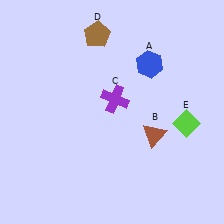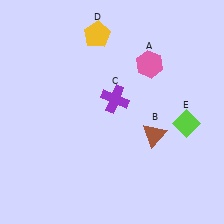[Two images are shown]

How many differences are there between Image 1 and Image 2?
There are 2 differences between the two images.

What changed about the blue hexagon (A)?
In Image 1, A is blue. In Image 2, it changed to pink.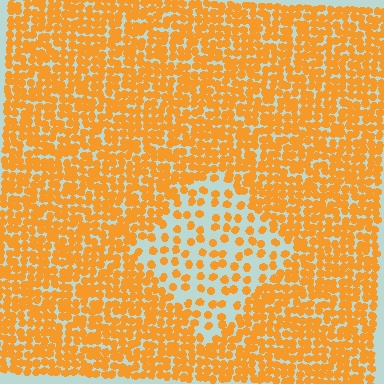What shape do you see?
I see a diamond.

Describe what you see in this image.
The image contains small orange elements arranged at two different densities. A diamond-shaped region is visible where the elements are less densely packed than the surrounding area.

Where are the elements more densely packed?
The elements are more densely packed outside the diamond boundary.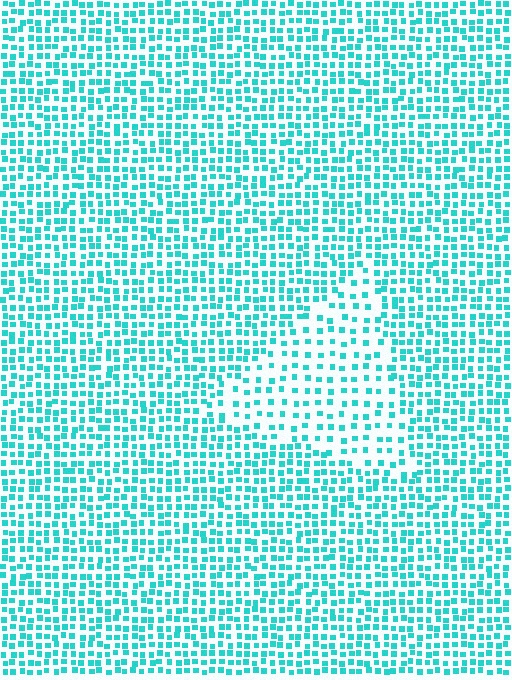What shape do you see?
I see a triangle.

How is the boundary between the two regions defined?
The boundary is defined by a change in element density (approximately 1.9x ratio). All elements are the same color, size, and shape.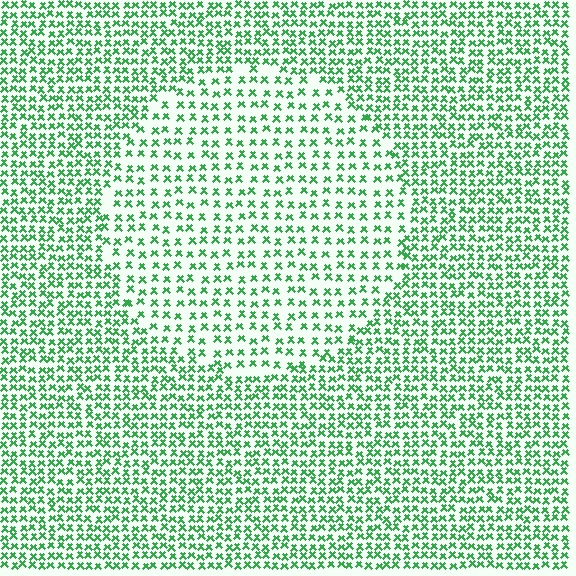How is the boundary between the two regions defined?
The boundary is defined by a change in element density (approximately 1.7x ratio). All elements are the same color, size, and shape.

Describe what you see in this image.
The image contains small green elements arranged at two different densities. A circle-shaped region is visible where the elements are less densely packed than the surrounding area.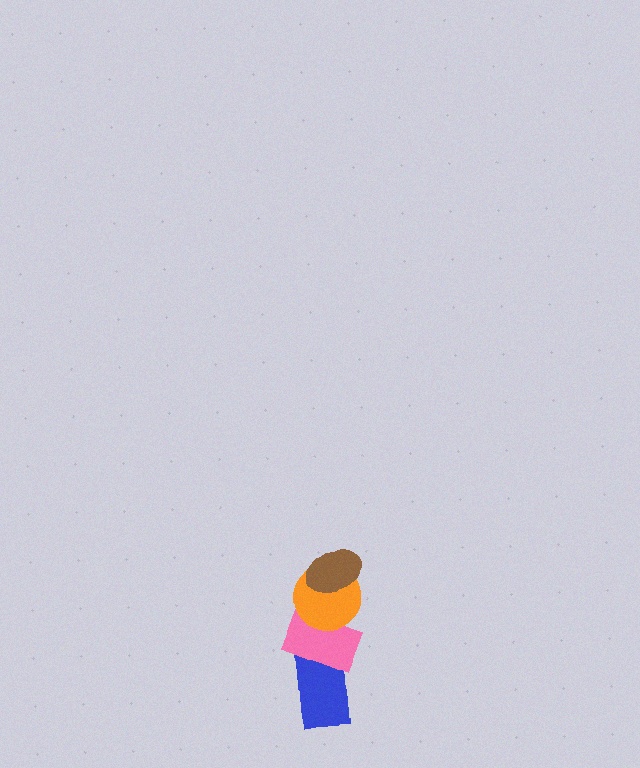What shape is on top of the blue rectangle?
The pink rectangle is on top of the blue rectangle.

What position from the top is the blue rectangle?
The blue rectangle is 4th from the top.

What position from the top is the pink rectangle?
The pink rectangle is 3rd from the top.